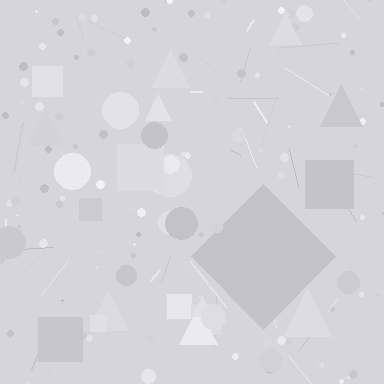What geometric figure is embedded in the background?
A diamond is embedded in the background.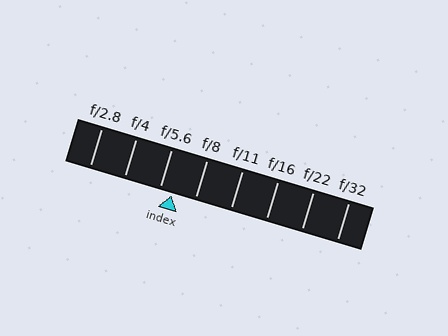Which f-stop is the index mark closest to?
The index mark is closest to f/5.6.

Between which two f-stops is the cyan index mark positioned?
The index mark is between f/5.6 and f/8.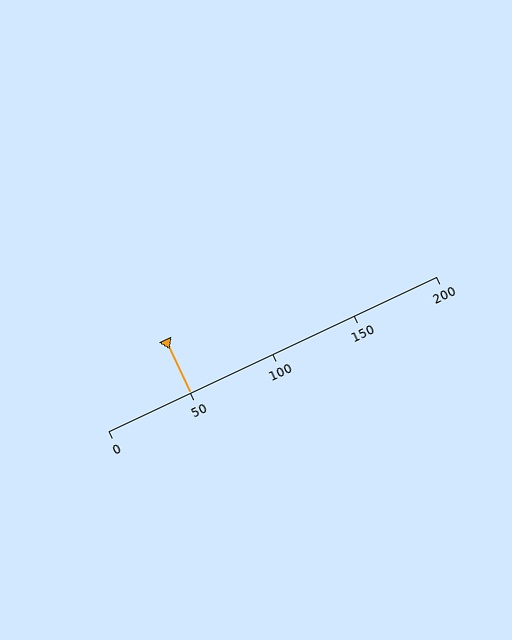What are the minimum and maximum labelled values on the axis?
The axis runs from 0 to 200.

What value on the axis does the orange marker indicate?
The marker indicates approximately 50.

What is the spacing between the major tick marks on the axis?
The major ticks are spaced 50 apart.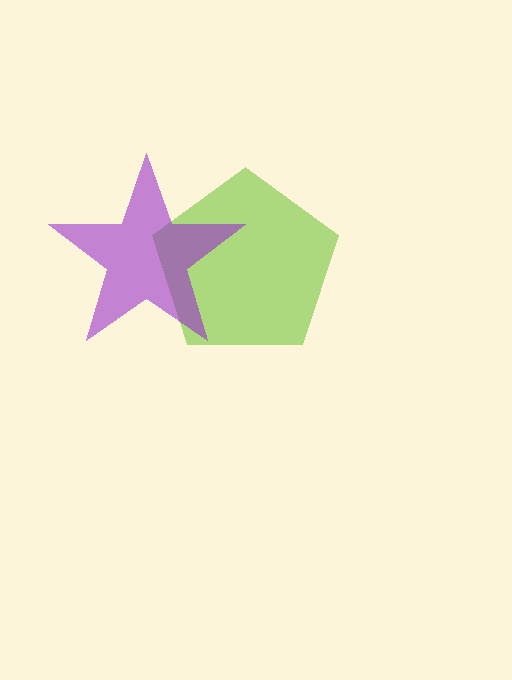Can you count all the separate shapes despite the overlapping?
Yes, there are 2 separate shapes.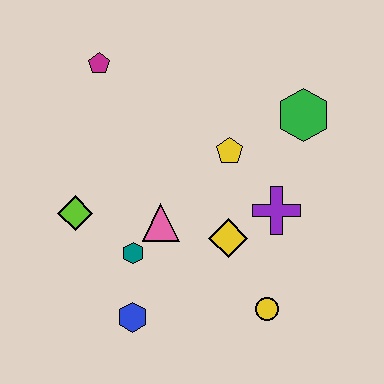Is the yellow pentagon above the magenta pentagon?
No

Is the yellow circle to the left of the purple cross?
Yes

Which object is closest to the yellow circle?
The yellow diamond is closest to the yellow circle.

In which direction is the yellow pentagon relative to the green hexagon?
The yellow pentagon is to the left of the green hexagon.